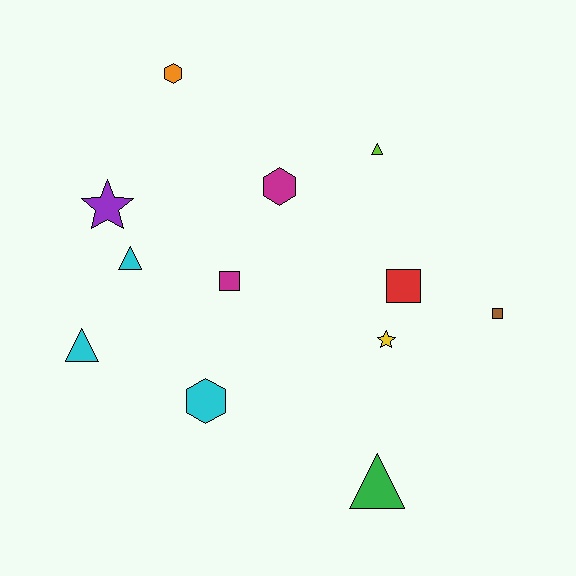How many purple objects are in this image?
There is 1 purple object.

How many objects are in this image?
There are 12 objects.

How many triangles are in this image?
There are 4 triangles.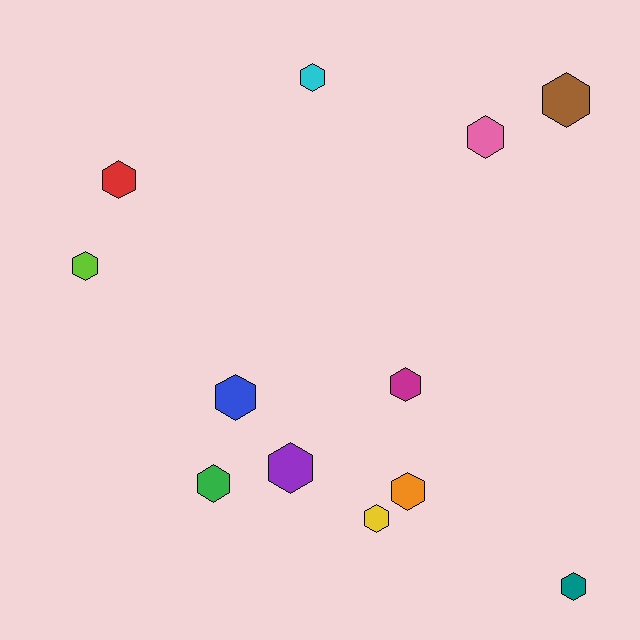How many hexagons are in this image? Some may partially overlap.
There are 12 hexagons.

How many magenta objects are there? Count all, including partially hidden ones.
There is 1 magenta object.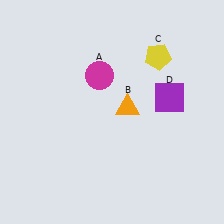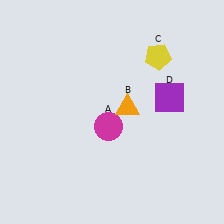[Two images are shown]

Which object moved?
The magenta circle (A) moved down.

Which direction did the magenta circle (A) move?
The magenta circle (A) moved down.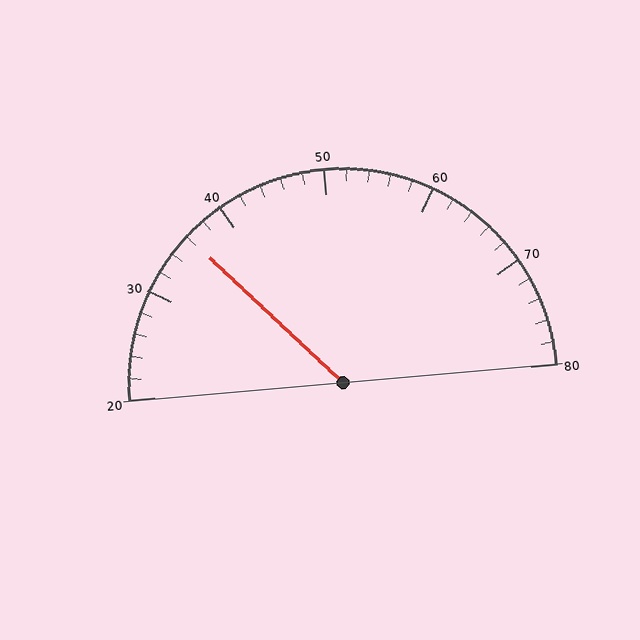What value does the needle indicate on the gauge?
The needle indicates approximately 36.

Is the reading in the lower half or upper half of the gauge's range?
The reading is in the lower half of the range (20 to 80).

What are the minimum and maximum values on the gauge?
The gauge ranges from 20 to 80.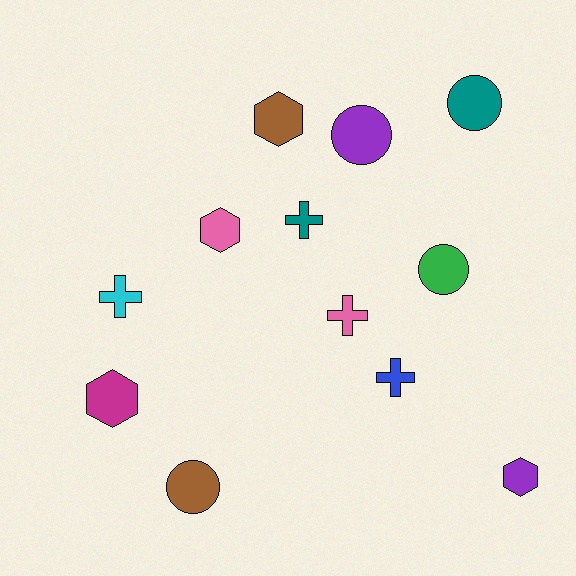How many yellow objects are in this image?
There are no yellow objects.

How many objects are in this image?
There are 12 objects.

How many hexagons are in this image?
There are 4 hexagons.